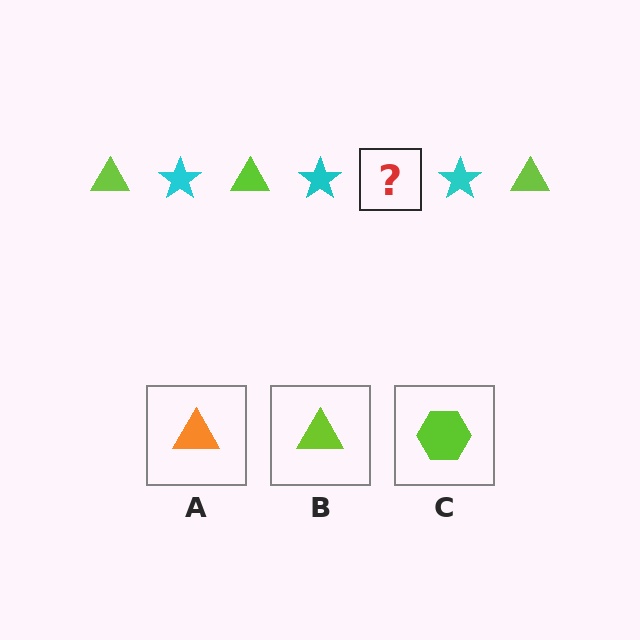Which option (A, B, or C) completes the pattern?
B.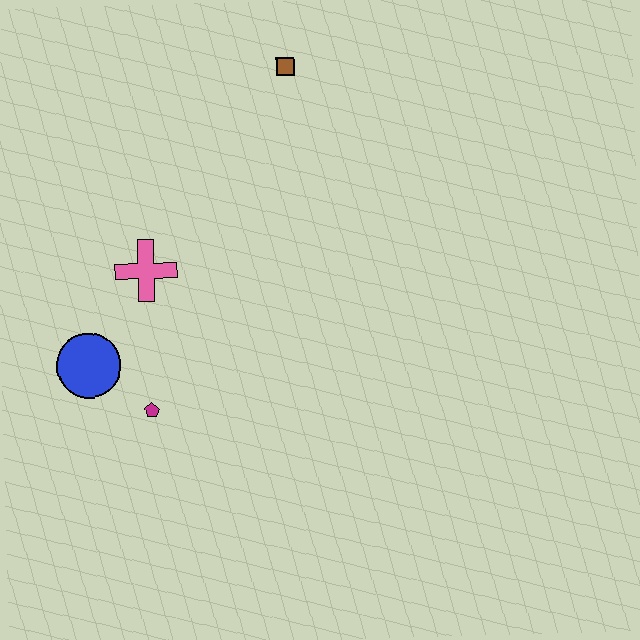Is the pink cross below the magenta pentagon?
No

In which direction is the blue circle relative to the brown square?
The blue circle is below the brown square.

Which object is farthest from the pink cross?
The brown square is farthest from the pink cross.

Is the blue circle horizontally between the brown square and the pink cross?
No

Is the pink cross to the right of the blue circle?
Yes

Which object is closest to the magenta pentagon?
The blue circle is closest to the magenta pentagon.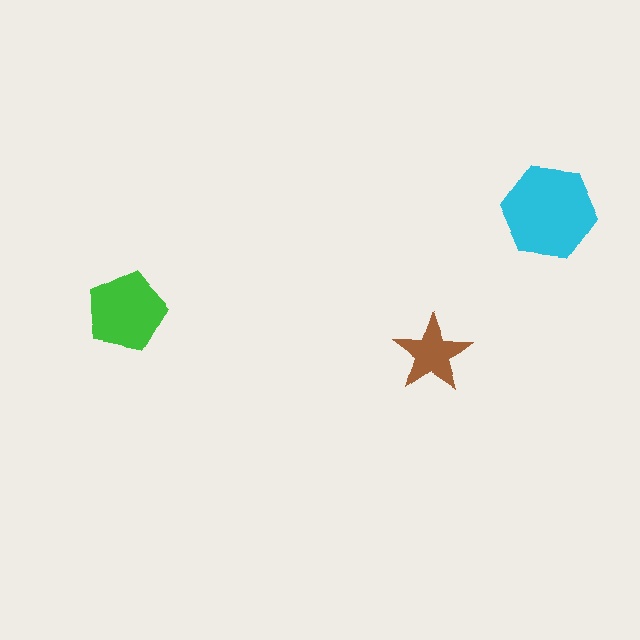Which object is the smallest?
The brown star.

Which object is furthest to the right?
The cyan hexagon is rightmost.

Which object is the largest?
The cyan hexagon.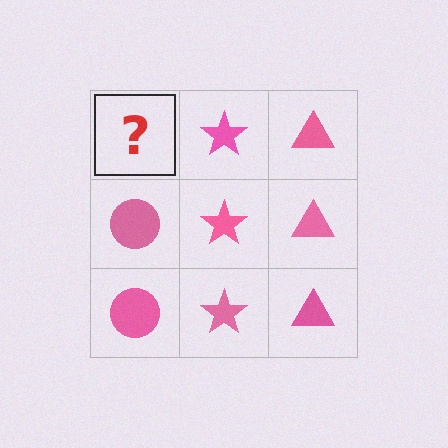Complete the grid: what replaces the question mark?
The question mark should be replaced with a pink circle.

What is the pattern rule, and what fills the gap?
The rule is that each column has a consistent shape. The gap should be filled with a pink circle.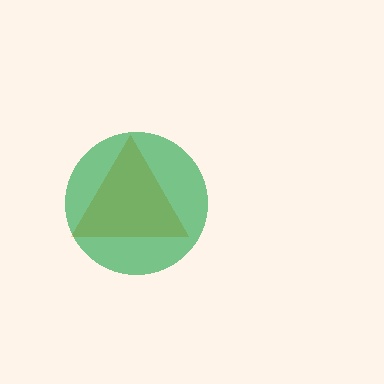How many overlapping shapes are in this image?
There are 2 overlapping shapes in the image.